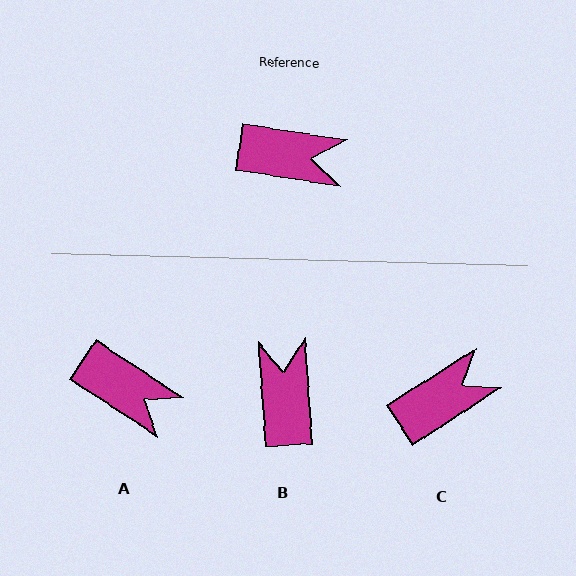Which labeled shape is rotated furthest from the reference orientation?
B, about 103 degrees away.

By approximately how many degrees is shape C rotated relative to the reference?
Approximately 42 degrees counter-clockwise.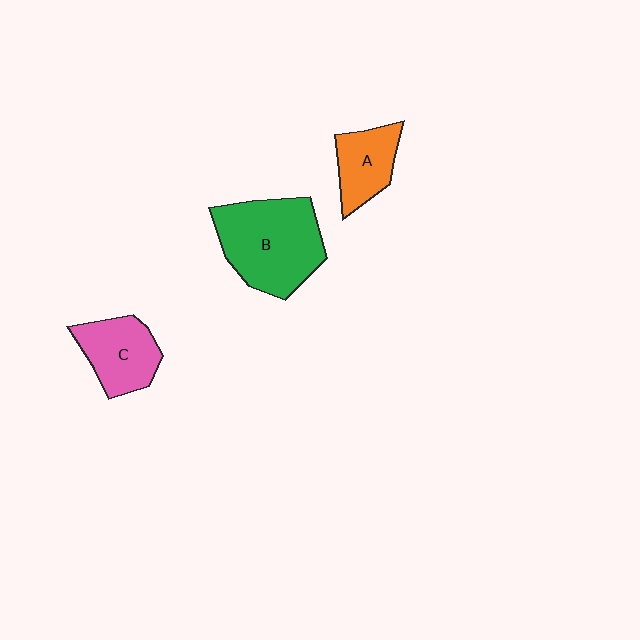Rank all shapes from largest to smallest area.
From largest to smallest: B (green), C (pink), A (orange).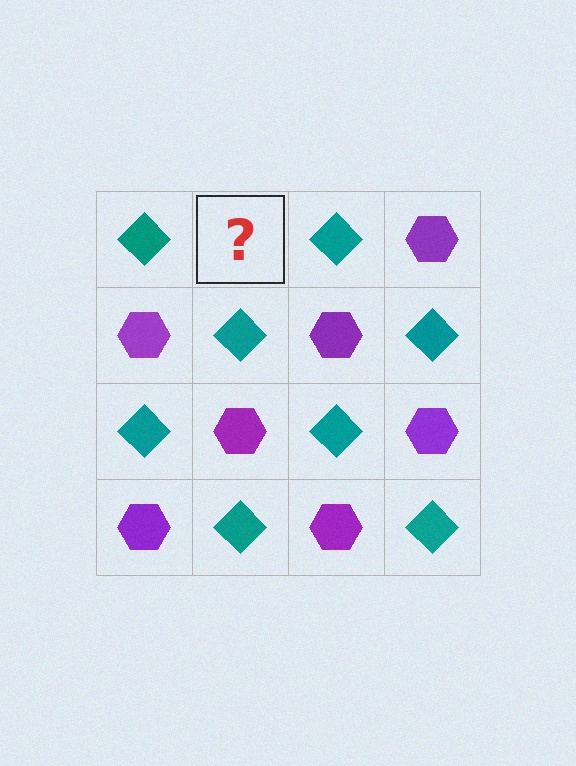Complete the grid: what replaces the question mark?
The question mark should be replaced with a purple hexagon.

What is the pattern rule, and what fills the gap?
The rule is that it alternates teal diamond and purple hexagon in a checkerboard pattern. The gap should be filled with a purple hexagon.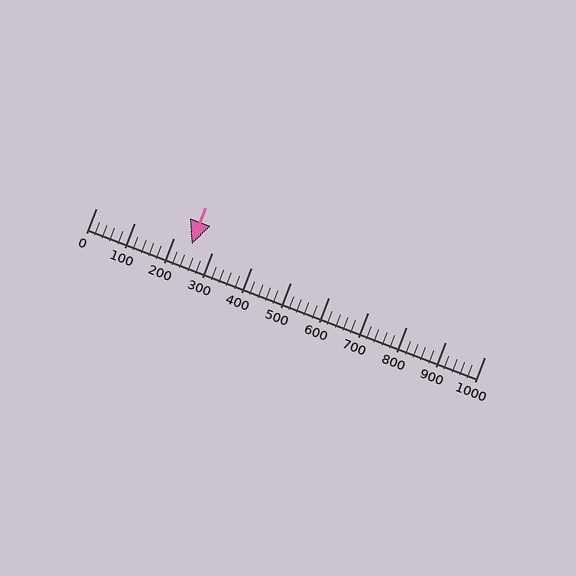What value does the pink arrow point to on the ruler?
The pink arrow points to approximately 246.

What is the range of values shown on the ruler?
The ruler shows values from 0 to 1000.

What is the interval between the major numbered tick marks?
The major tick marks are spaced 100 units apart.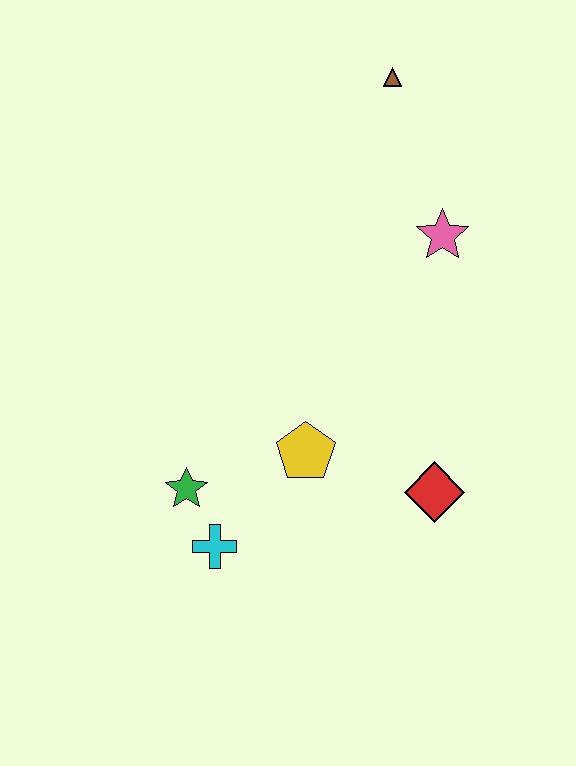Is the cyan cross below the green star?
Yes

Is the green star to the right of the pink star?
No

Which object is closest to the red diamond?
The yellow pentagon is closest to the red diamond.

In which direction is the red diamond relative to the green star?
The red diamond is to the right of the green star.